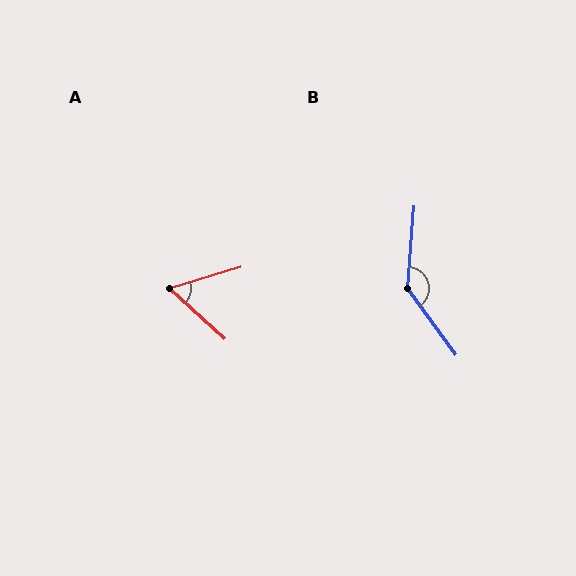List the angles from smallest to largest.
A (59°), B (140°).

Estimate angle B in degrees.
Approximately 140 degrees.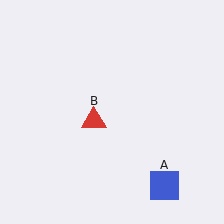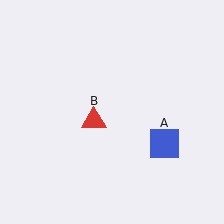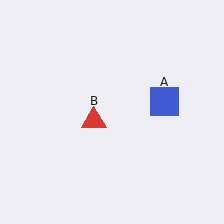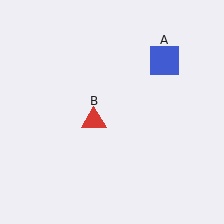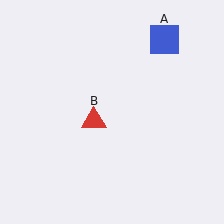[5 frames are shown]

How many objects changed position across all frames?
1 object changed position: blue square (object A).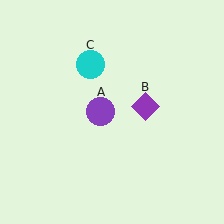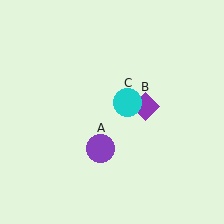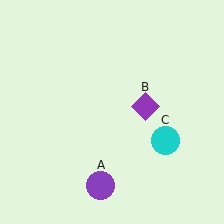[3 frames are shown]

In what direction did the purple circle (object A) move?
The purple circle (object A) moved down.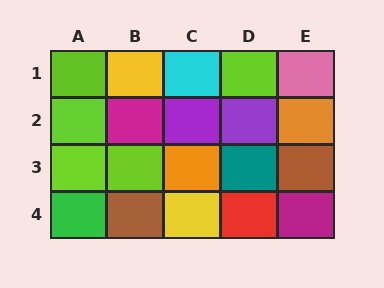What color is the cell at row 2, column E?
Orange.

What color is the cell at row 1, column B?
Yellow.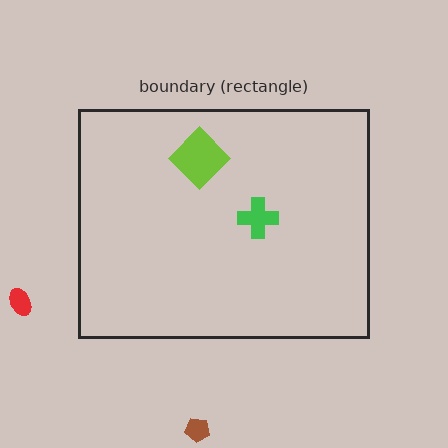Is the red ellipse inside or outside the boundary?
Outside.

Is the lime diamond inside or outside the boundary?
Inside.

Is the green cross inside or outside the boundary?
Inside.